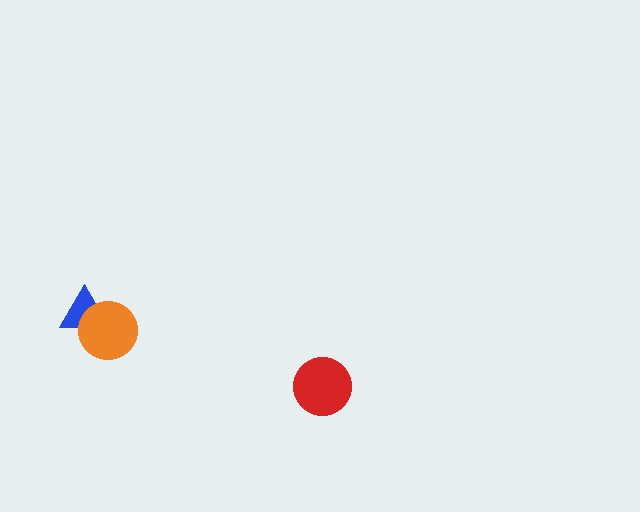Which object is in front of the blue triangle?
The orange circle is in front of the blue triangle.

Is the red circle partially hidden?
No, no other shape covers it.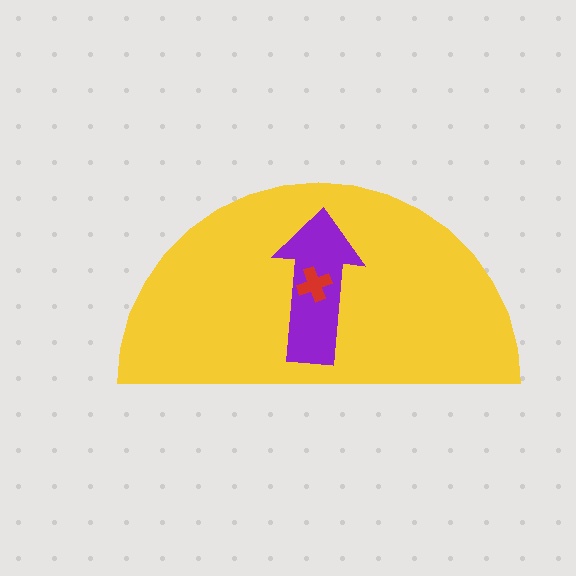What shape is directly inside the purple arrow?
The red cross.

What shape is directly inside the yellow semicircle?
The purple arrow.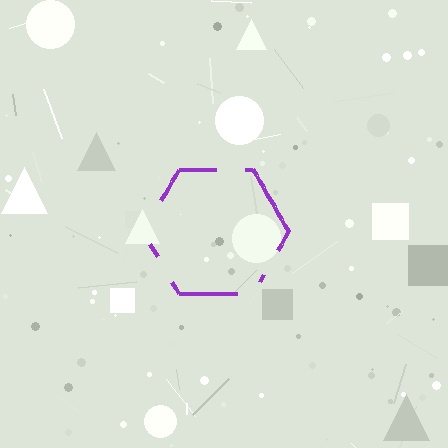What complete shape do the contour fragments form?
The contour fragments form a hexagon.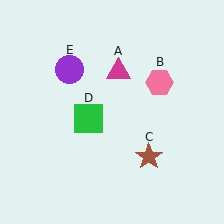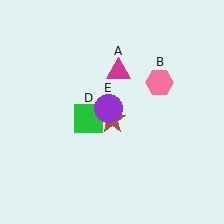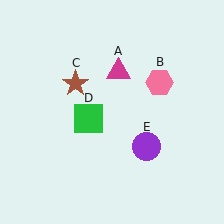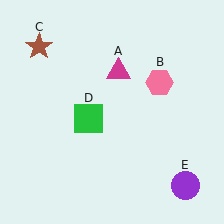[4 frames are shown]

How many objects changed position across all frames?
2 objects changed position: brown star (object C), purple circle (object E).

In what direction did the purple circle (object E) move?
The purple circle (object E) moved down and to the right.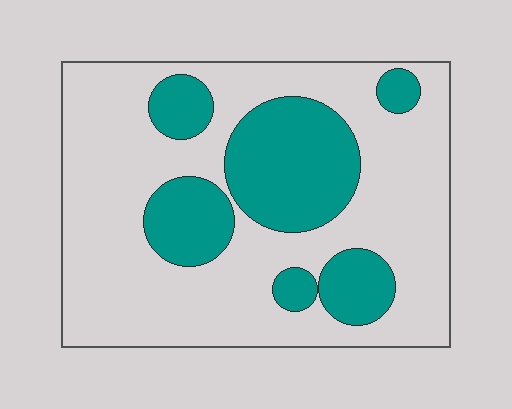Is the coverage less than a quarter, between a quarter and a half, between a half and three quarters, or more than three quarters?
Between a quarter and a half.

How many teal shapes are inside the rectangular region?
6.